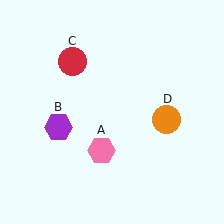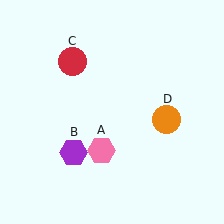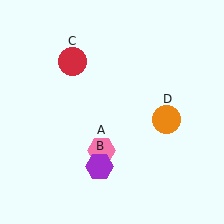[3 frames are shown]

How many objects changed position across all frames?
1 object changed position: purple hexagon (object B).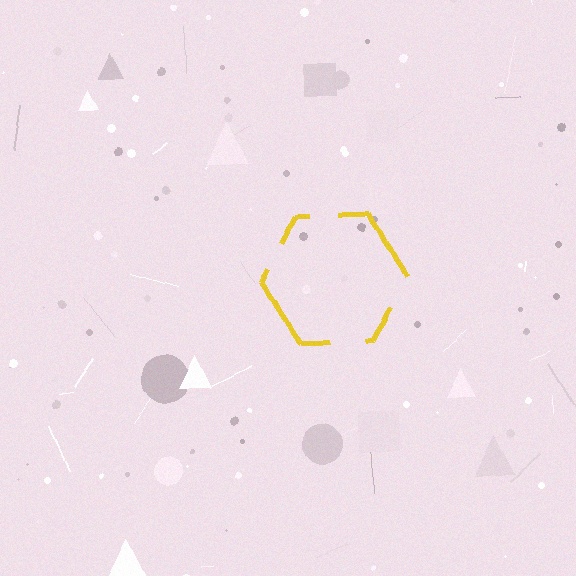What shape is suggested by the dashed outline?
The dashed outline suggests a hexagon.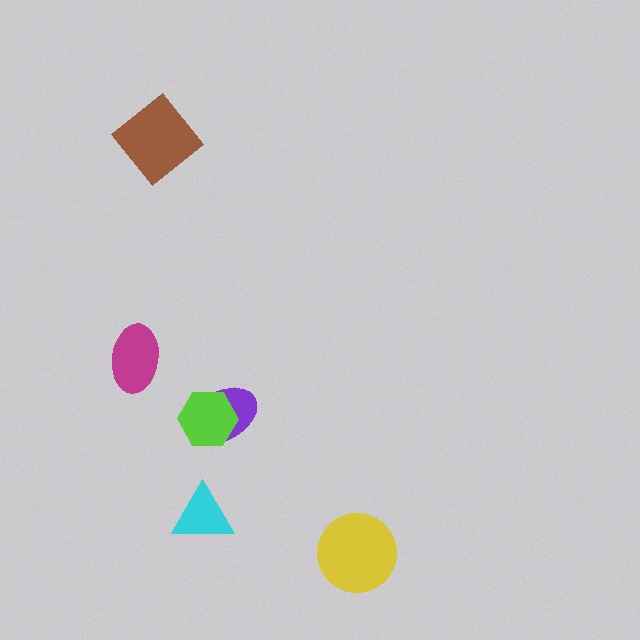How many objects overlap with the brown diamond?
0 objects overlap with the brown diamond.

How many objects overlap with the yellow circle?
0 objects overlap with the yellow circle.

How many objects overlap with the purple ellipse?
1 object overlaps with the purple ellipse.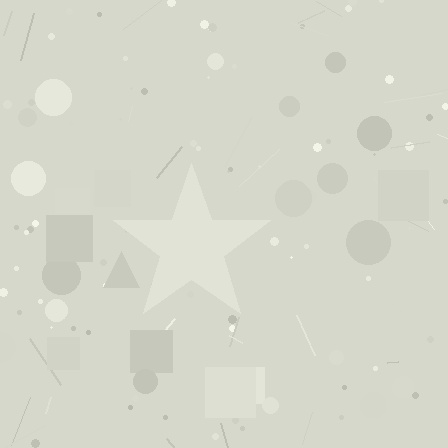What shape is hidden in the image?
A star is hidden in the image.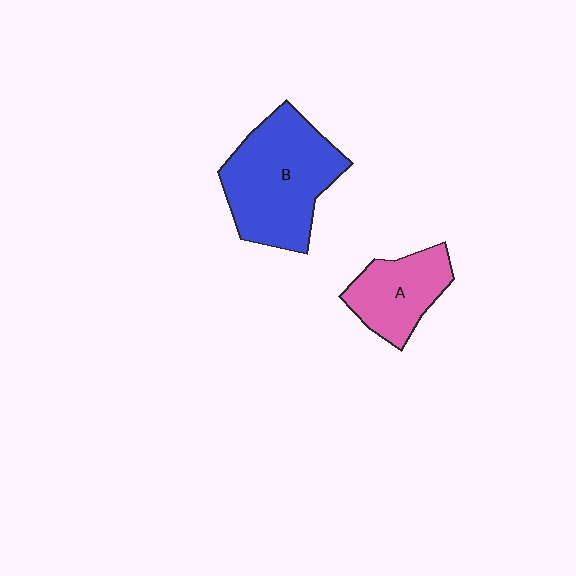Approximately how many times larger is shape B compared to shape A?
Approximately 1.8 times.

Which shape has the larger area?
Shape B (blue).